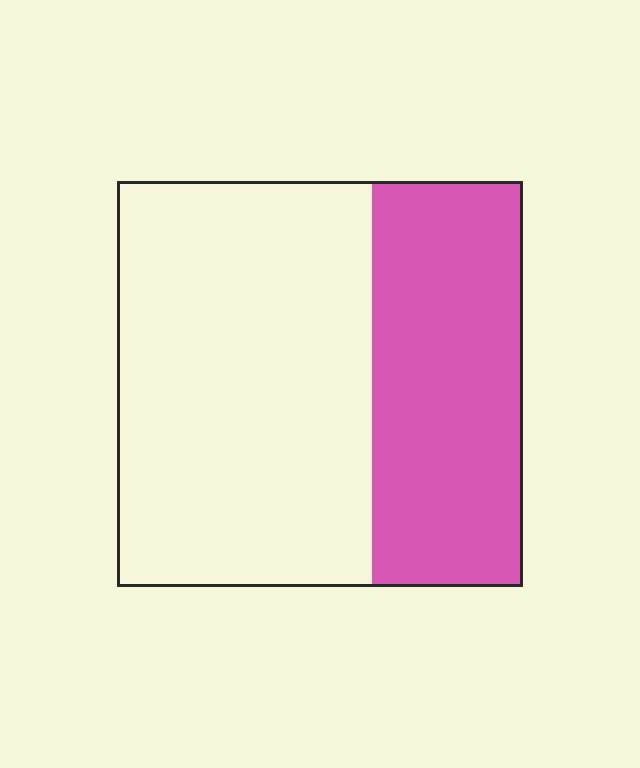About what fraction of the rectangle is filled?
About three eighths (3/8).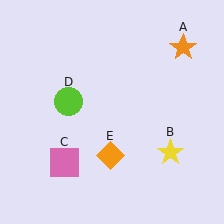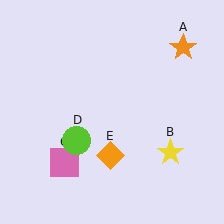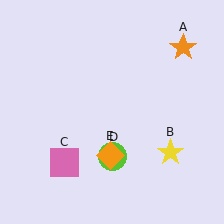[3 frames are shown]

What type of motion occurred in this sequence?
The lime circle (object D) rotated counterclockwise around the center of the scene.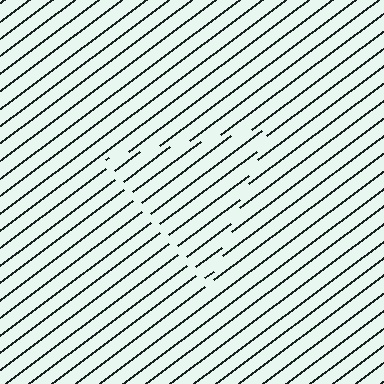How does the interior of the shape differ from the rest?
The interior of the shape contains the same grating, shifted by half a period — the contour is defined by the phase discontinuity where line-ends from the inner and outer gratings abut.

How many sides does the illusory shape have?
3 sides — the line-ends trace a triangle.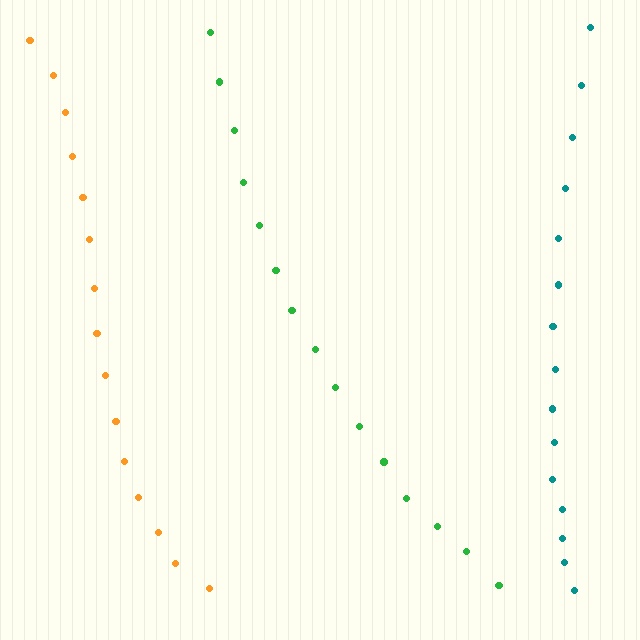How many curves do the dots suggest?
There are 3 distinct paths.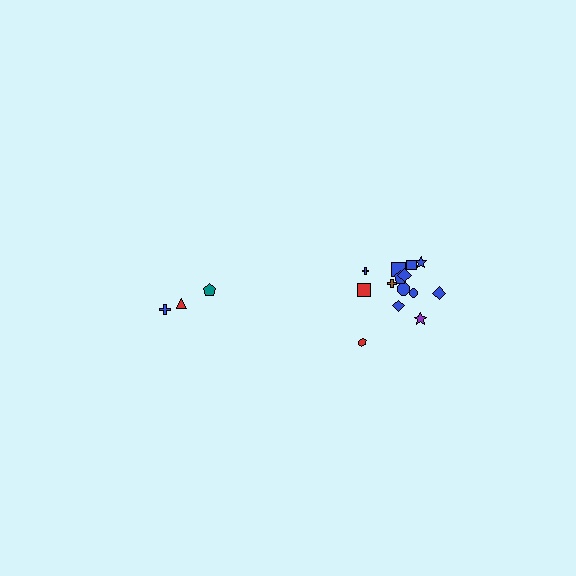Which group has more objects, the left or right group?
The right group.